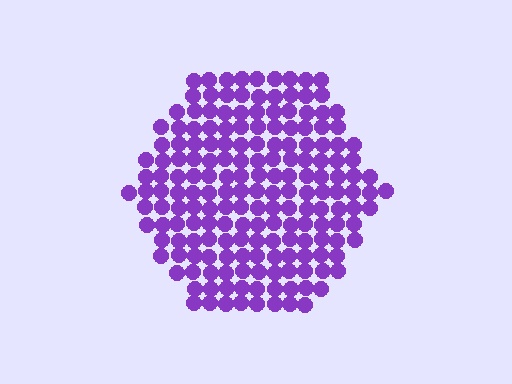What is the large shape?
The large shape is a hexagon.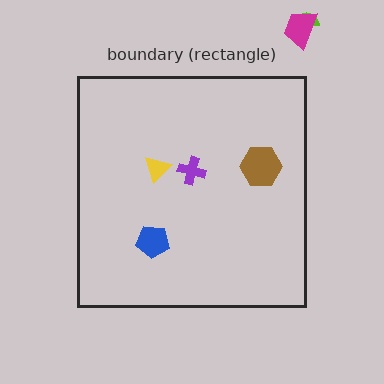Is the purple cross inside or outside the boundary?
Inside.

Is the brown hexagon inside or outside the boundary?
Inside.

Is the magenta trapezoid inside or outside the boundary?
Outside.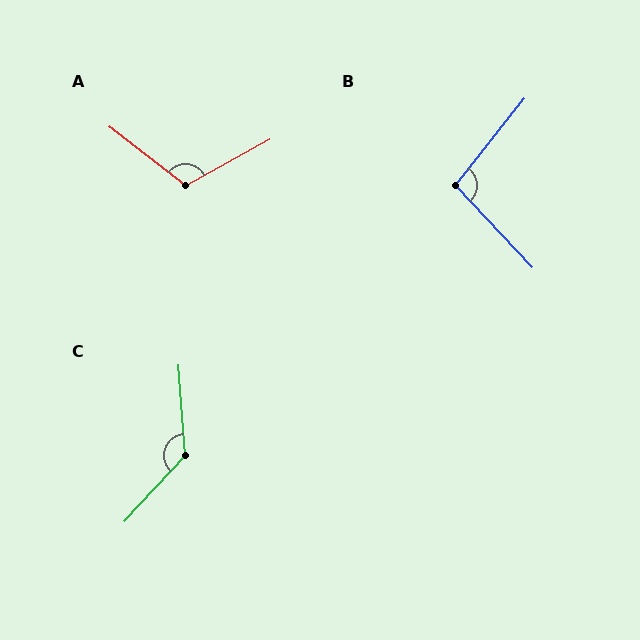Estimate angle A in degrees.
Approximately 113 degrees.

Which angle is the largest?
C, at approximately 133 degrees.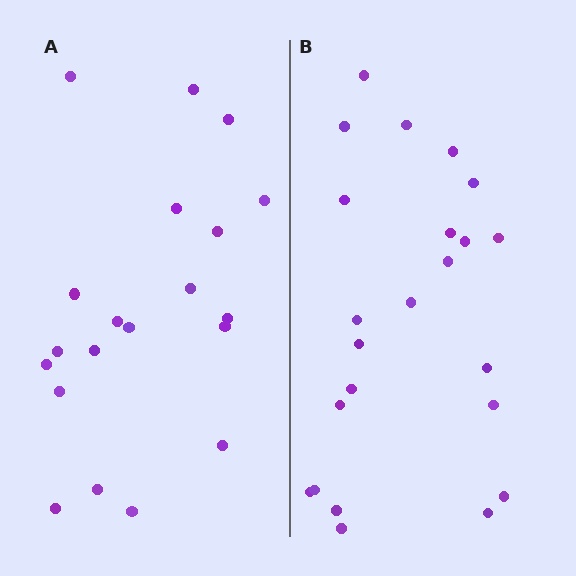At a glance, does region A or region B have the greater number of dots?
Region B (the right region) has more dots.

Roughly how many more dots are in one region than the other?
Region B has just a few more — roughly 2 or 3 more dots than region A.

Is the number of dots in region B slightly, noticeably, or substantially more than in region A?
Region B has only slightly more — the two regions are fairly close. The ratio is roughly 1.1 to 1.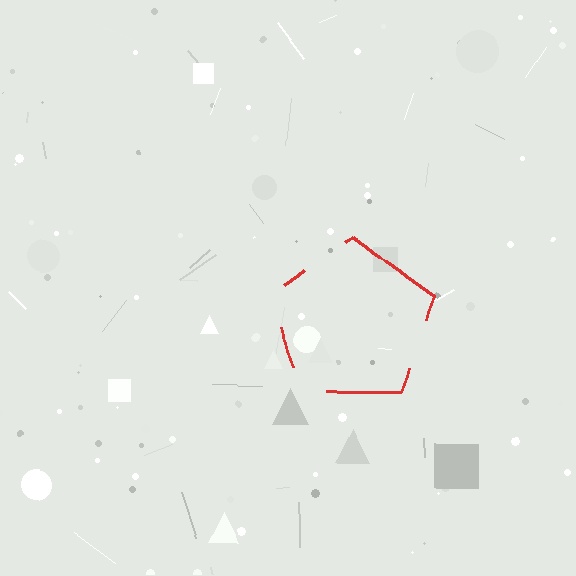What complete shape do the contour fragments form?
The contour fragments form a pentagon.